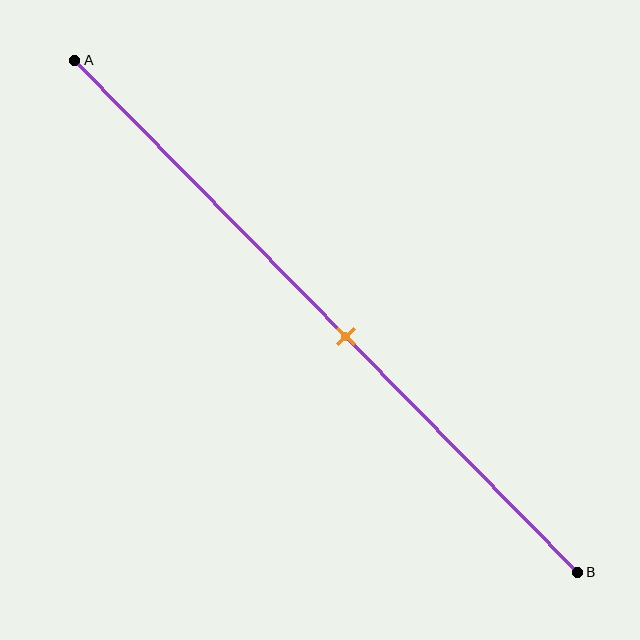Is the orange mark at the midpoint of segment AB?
No, the mark is at about 55% from A, not at the 50% midpoint.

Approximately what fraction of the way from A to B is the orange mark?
The orange mark is approximately 55% of the way from A to B.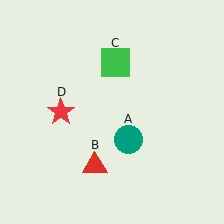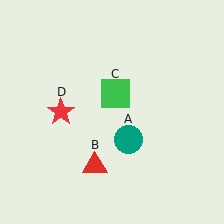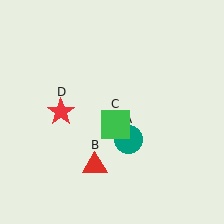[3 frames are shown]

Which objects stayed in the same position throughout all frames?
Teal circle (object A) and red triangle (object B) and red star (object D) remained stationary.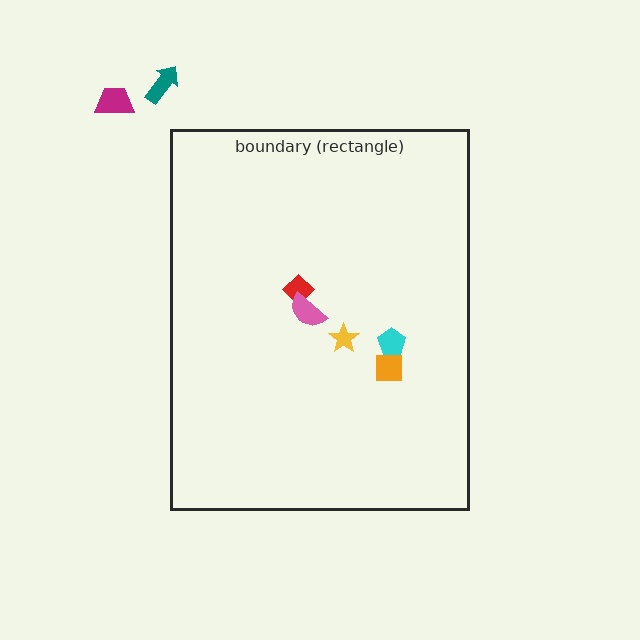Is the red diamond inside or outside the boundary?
Inside.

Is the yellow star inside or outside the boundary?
Inside.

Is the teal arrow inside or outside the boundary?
Outside.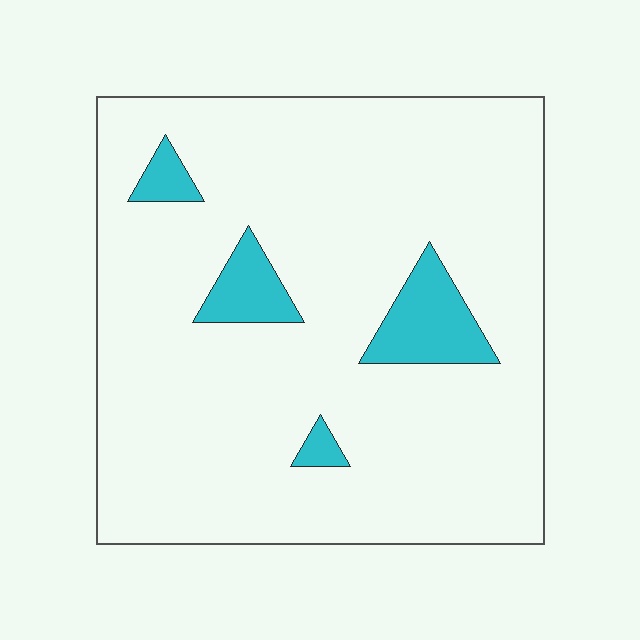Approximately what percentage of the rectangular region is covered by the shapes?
Approximately 10%.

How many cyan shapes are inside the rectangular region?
4.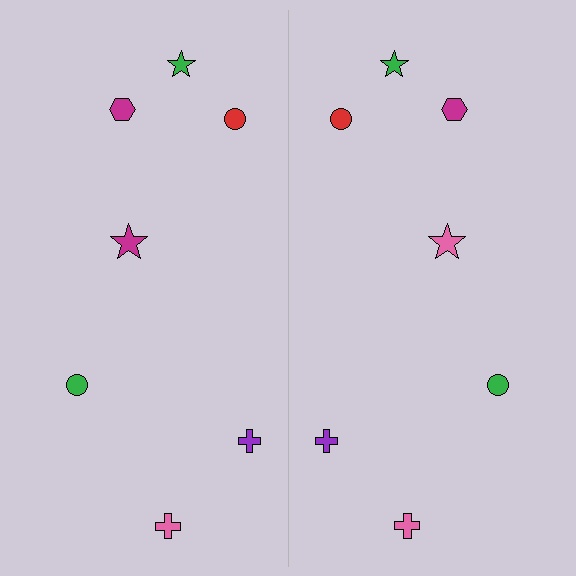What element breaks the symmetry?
The pink star on the right side breaks the symmetry — its mirror counterpart is magenta.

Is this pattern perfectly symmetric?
No, the pattern is not perfectly symmetric. The pink star on the right side breaks the symmetry — its mirror counterpart is magenta.